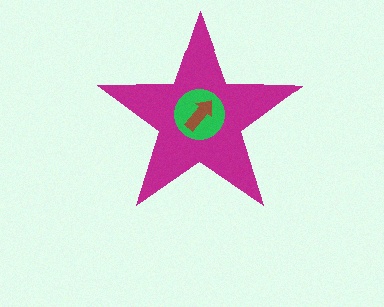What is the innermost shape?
The brown arrow.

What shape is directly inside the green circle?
The brown arrow.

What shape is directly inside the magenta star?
The green circle.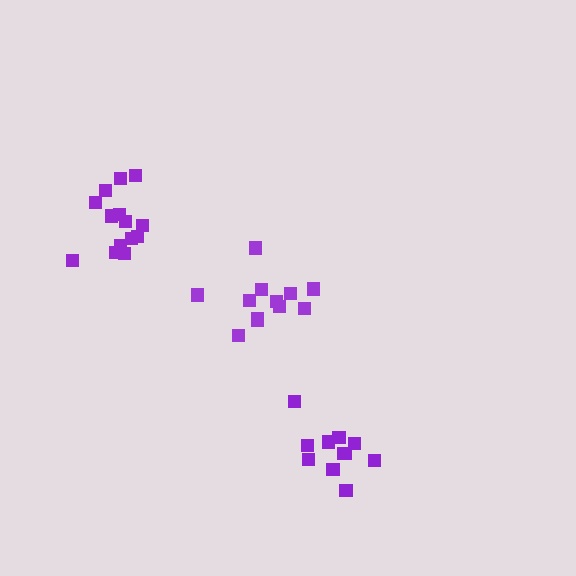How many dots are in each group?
Group 1: 14 dots, Group 2: 11 dots, Group 3: 12 dots (37 total).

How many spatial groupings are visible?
There are 3 spatial groupings.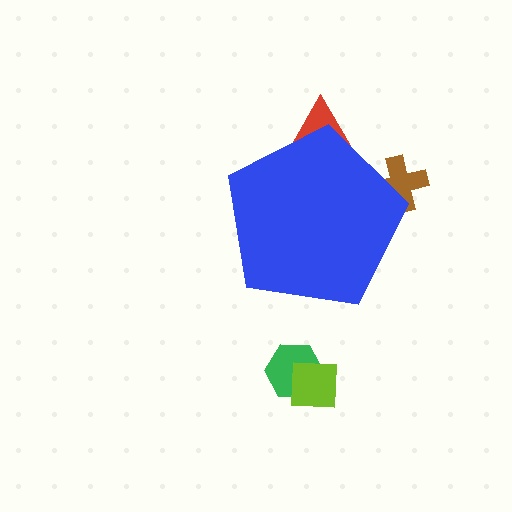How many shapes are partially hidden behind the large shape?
2 shapes are partially hidden.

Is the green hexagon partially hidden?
No, the green hexagon is fully visible.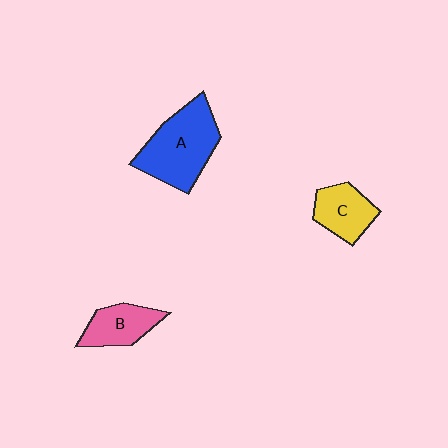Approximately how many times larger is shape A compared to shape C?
Approximately 1.8 times.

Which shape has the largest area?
Shape A (blue).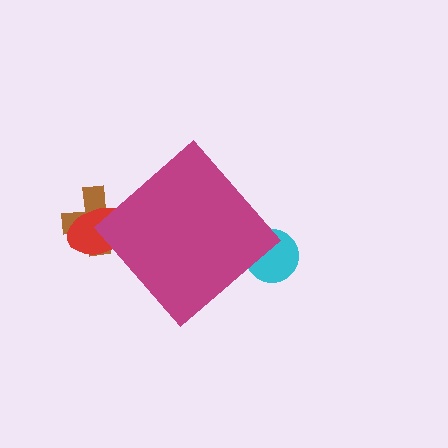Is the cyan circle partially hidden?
Yes, the cyan circle is partially hidden behind the magenta diamond.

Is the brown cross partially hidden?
Yes, the brown cross is partially hidden behind the magenta diamond.